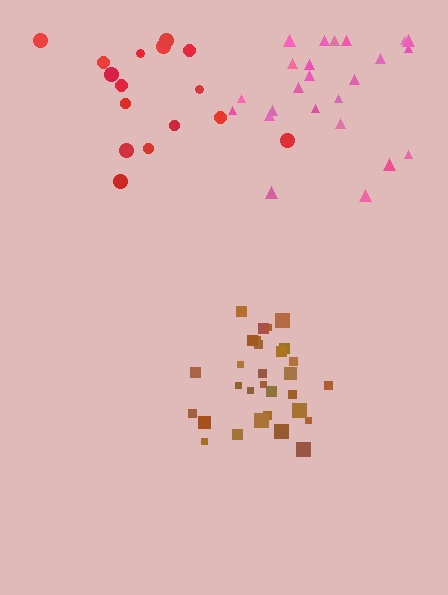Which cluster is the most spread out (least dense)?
Red.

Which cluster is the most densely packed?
Brown.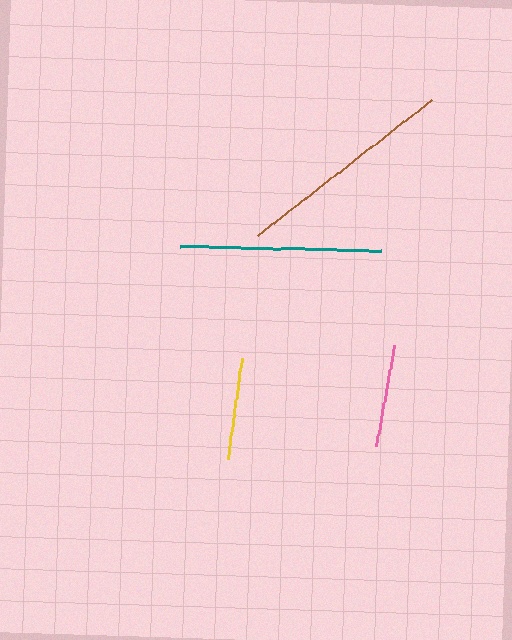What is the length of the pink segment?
The pink segment is approximately 102 pixels long.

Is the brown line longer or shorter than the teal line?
The brown line is longer than the teal line.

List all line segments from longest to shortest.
From longest to shortest: brown, teal, yellow, pink.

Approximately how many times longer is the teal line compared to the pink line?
The teal line is approximately 2.0 times the length of the pink line.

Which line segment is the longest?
The brown line is the longest at approximately 221 pixels.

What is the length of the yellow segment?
The yellow segment is approximately 103 pixels long.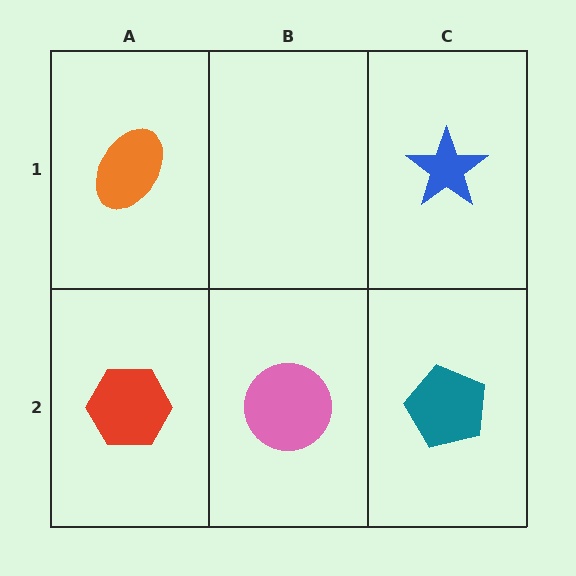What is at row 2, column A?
A red hexagon.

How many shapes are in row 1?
2 shapes.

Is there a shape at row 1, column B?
No, that cell is empty.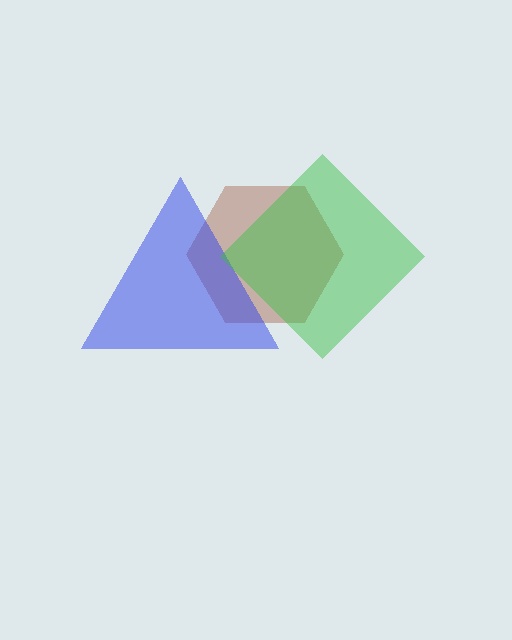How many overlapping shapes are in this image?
There are 3 overlapping shapes in the image.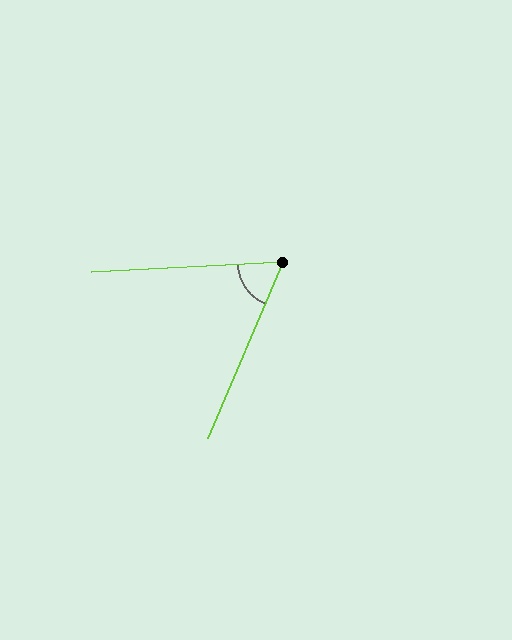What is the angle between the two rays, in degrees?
Approximately 64 degrees.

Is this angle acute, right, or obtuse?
It is acute.